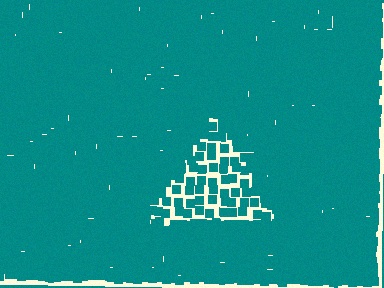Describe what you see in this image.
The image contains small teal elements arranged at two different densities. A triangle-shaped region is visible where the elements are less densely packed than the surrounding area.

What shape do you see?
I see a triangle.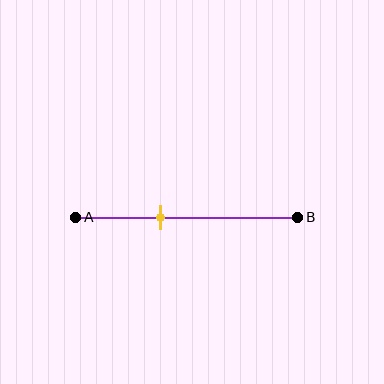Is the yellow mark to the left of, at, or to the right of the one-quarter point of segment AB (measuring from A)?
The yellow mark is to the right of the one-quarter point of segment AB.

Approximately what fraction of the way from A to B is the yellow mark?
The yellow mark is approximately 40% of the way from A to B.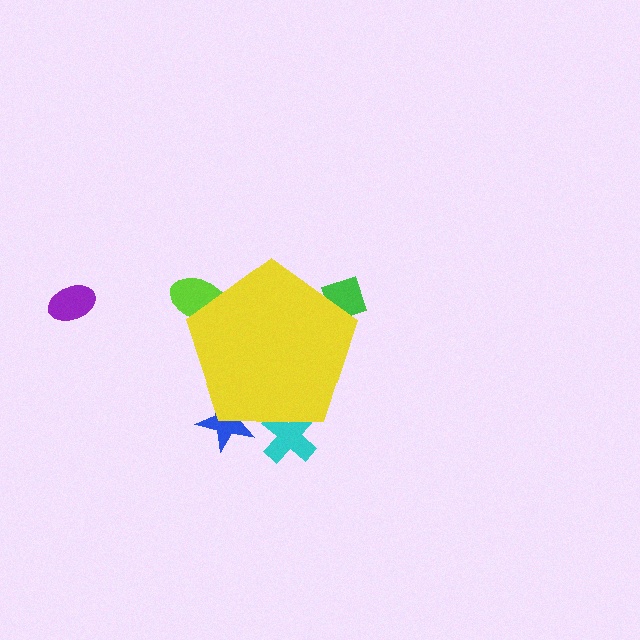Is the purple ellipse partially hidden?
No, the purple ellipse is fully visible.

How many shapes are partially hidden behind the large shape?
4 shapes are partially hidden.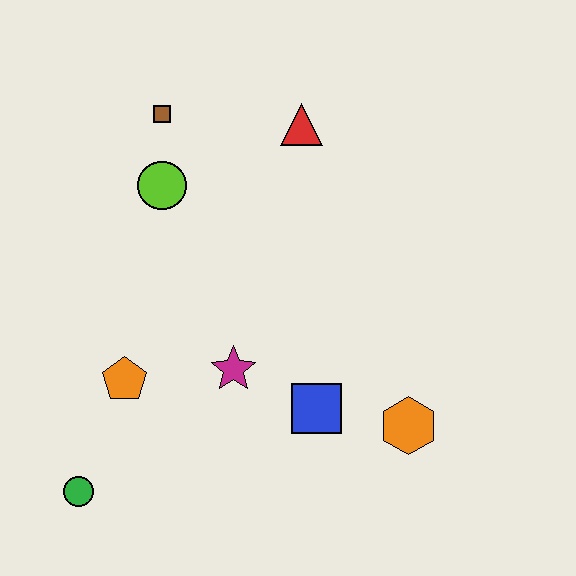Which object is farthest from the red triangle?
The green circle is farthest from the red triangle.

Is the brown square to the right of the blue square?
No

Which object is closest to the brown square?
The lime circle is closest to the brown square.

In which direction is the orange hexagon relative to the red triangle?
The orange hexagon is below the red triangle.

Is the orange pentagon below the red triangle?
Yes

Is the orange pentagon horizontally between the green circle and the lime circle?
Yes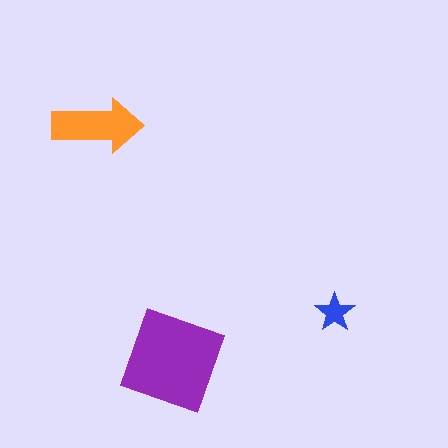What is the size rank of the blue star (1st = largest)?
3rd.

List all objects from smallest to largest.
The blue star, the orange arrow, the purple diamond.